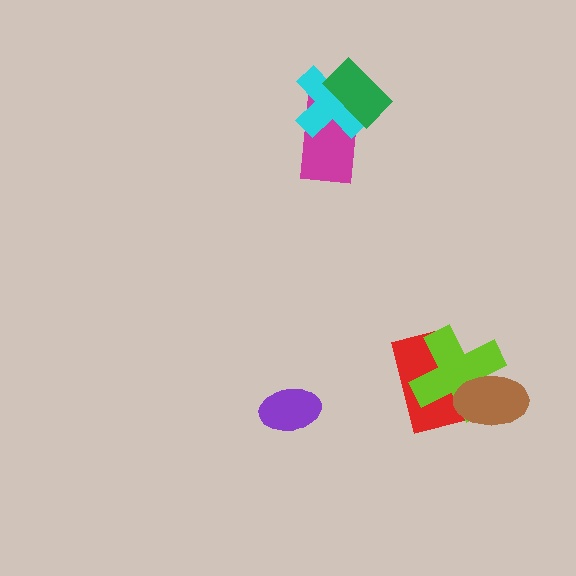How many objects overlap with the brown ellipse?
2 objects overlap with the brown ellipse.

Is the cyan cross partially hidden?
Yes, it is partially covered by another shape.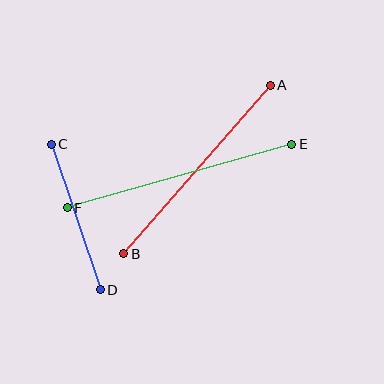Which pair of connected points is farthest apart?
Points E and F are farthest apart.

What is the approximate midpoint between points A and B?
The midpoint is at approximately (197, 169) pixels.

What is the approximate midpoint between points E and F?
The midpoint is at approximately (179, 176) pixels.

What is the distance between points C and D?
The distance is approximately 153 pixels.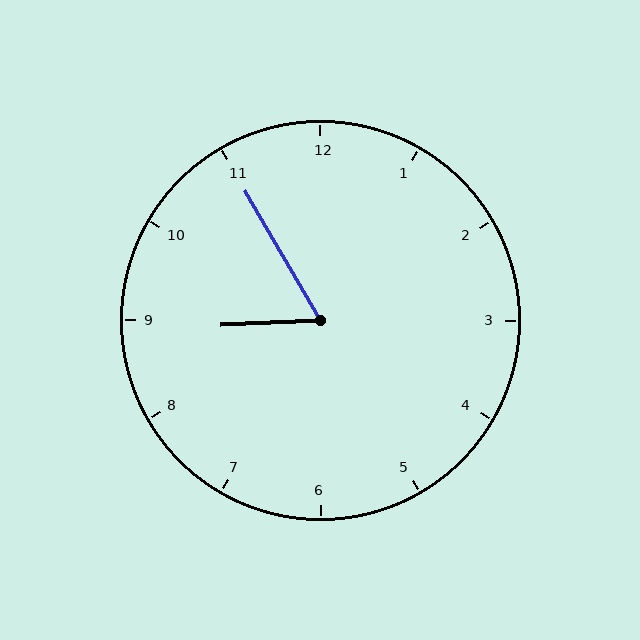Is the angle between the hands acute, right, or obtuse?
It is acute.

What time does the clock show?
8:55.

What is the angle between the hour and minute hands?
Approximately 62 degrees.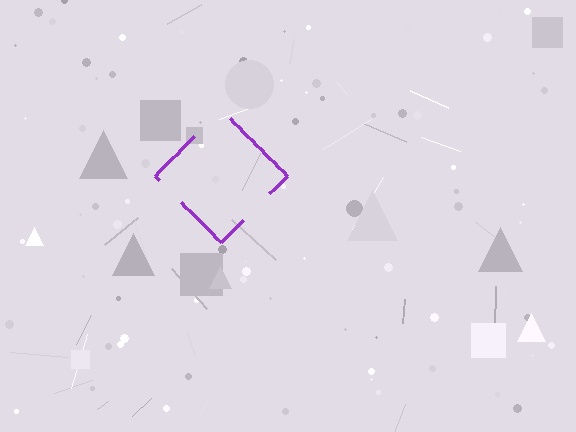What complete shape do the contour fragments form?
The contour fragments form a diamond.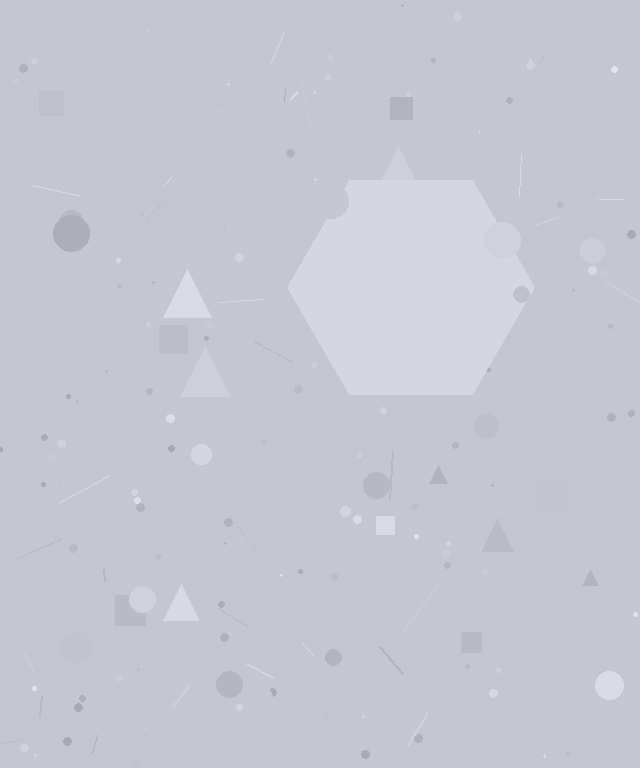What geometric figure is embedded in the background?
A hexagon is embedded in the background.